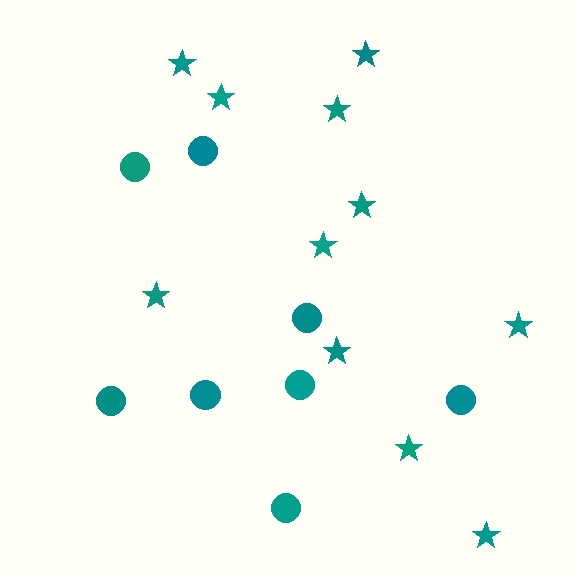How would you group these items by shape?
There are 2 groups: one group of stars (11) and one group of circles (8).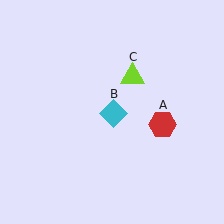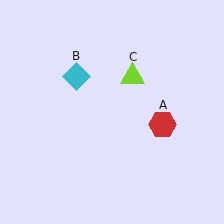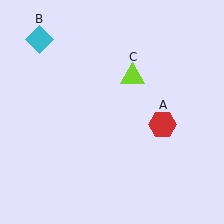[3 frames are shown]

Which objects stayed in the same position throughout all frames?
Red hexagon (object A) and lime triangle (object C) remained stationary.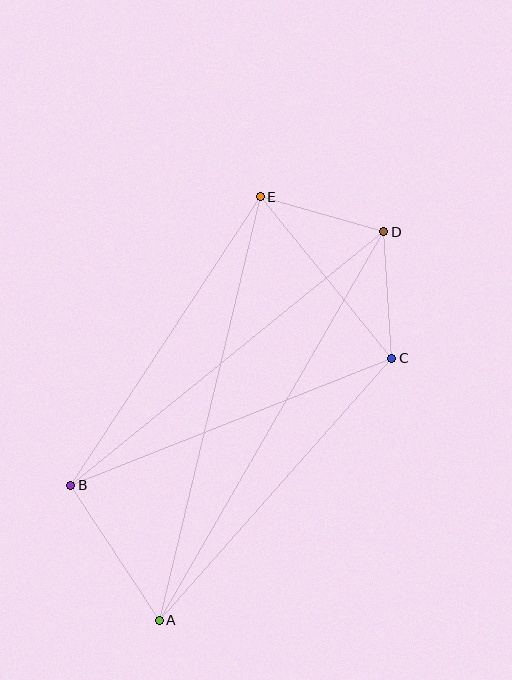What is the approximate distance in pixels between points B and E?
The distance between B and E is approximately 345 pixels.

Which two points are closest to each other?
Points C and D are closest to each other.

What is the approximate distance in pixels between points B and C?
The distance between B and C is approximately 345 pixels.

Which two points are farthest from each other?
Points A and D are farthest from each other.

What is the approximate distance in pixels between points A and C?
The distance between A and C is approximately 350 pixels.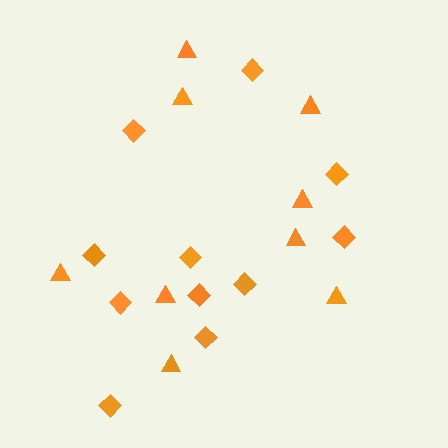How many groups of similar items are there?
There are 2 groups: one group of triangles (9) and one group of diamonds (11).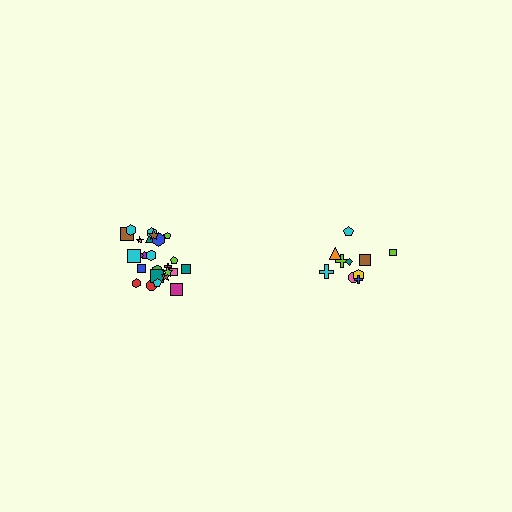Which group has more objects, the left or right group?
The left group.